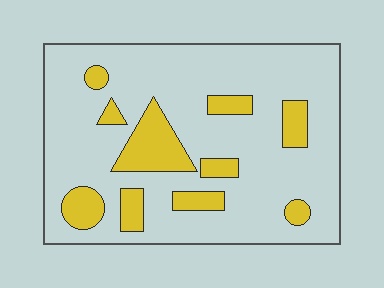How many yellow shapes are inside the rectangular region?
10.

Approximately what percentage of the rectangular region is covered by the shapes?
Approximately 20%.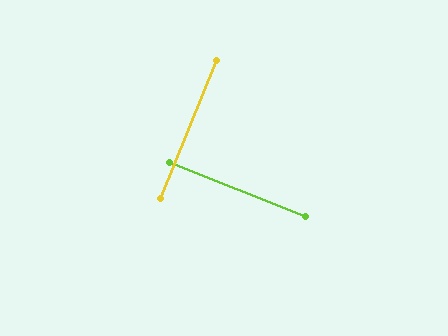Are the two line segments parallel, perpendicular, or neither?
Perpendicular — they meet at approximately 89°.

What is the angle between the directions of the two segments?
Approximately 89 degrees.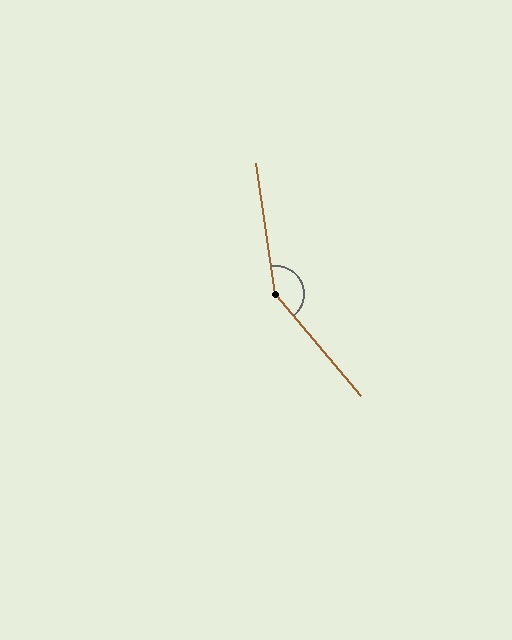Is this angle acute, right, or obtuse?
It is obtuse.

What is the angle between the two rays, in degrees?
Approximately 148 degrees.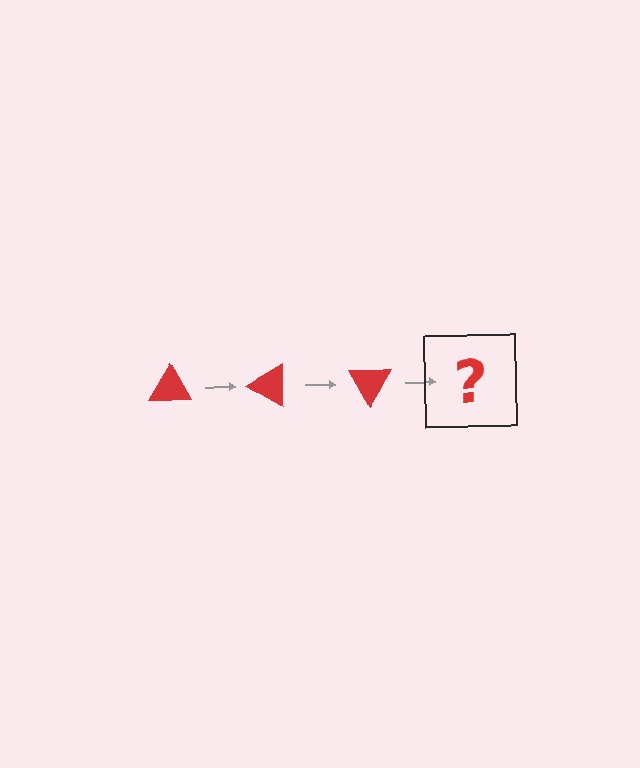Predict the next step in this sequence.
The next step is a red triangle rotated 90 degrees.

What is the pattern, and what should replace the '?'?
The pattern is that the triangle rotates 30 degrees each step. The '?' should be a red triangle rotated 90 degrees.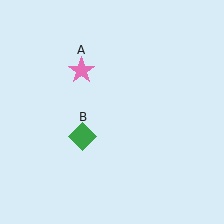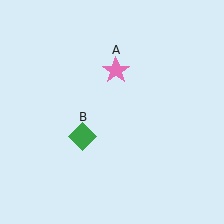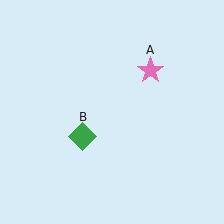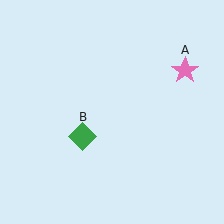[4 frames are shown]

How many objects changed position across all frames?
1 object changed position: pink star (object A).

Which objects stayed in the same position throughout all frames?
Green diamond (object B) remained stationary.